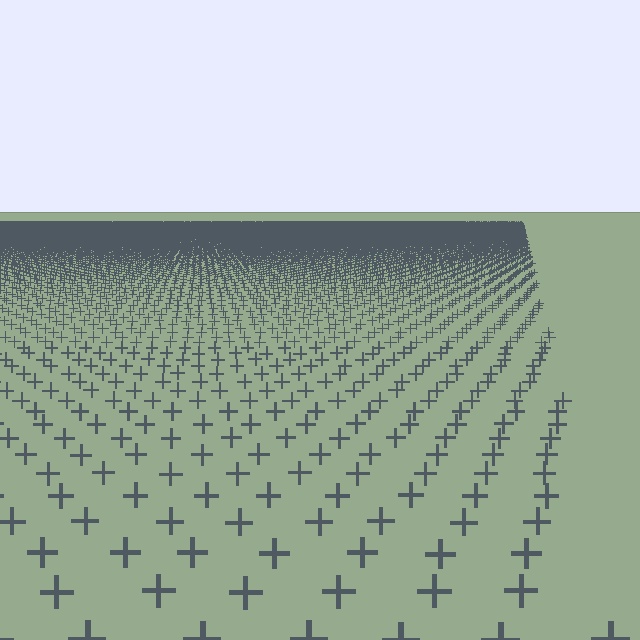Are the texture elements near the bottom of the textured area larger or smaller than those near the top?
Larger. Near the bottom, elements are closer to the viewer and appear at a bigger on-screen size.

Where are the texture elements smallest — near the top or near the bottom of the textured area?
Near the top.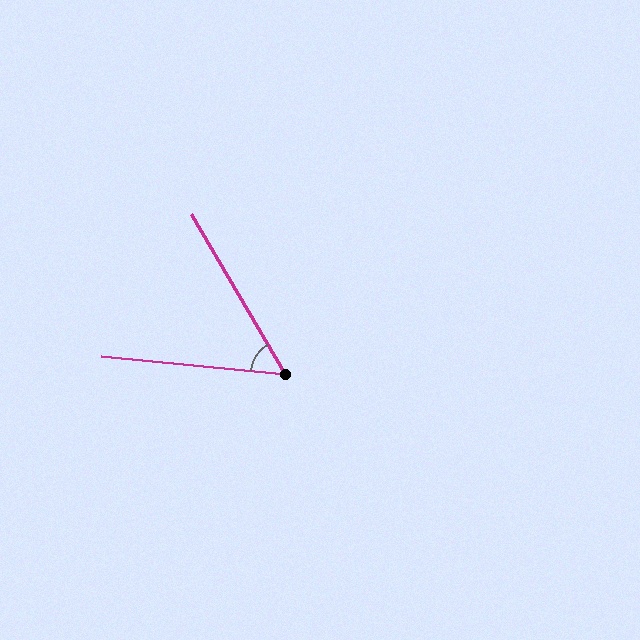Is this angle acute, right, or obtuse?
It is acute.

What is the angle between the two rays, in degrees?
Approximately 54 degrees.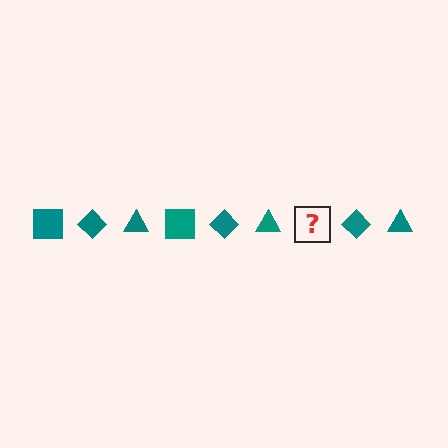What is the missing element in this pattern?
The missing element is a teal square.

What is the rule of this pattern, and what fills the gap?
The rule is that the pattern cycles through square, diamond, triangle shapes in teal. The gap should be filled with a teal square.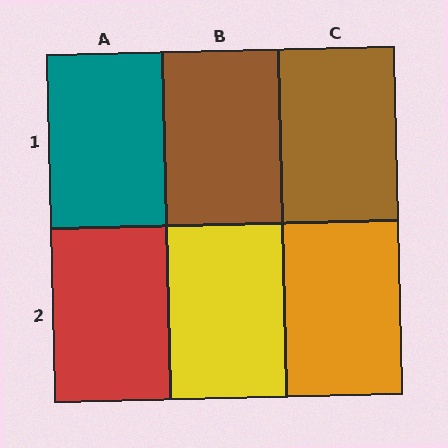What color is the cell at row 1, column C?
Brown.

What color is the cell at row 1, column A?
Teal.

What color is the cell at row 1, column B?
Brown.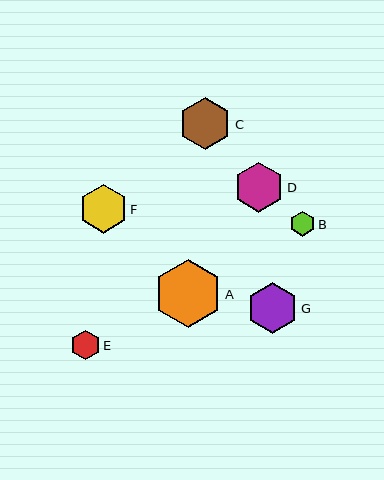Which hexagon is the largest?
Hexagon A is the largest with a size of approximately 68 pixels.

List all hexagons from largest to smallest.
From largest to smallest: A, C, G, D, F, E, B.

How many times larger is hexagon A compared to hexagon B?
Hexagon A is approximately 2.7 times the size of hexagon B.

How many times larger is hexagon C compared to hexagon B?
Hexagon C is approximately 2.1 times the size of hexagon B.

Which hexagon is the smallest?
Hexagon B is the smallest with a size of approximately 25 pixels.